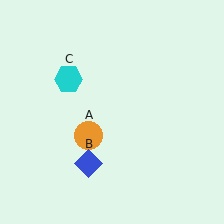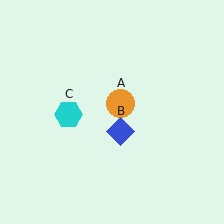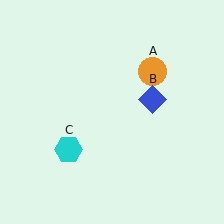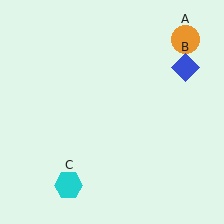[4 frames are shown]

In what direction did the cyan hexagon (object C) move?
The cyan hexagon (object C) moved down.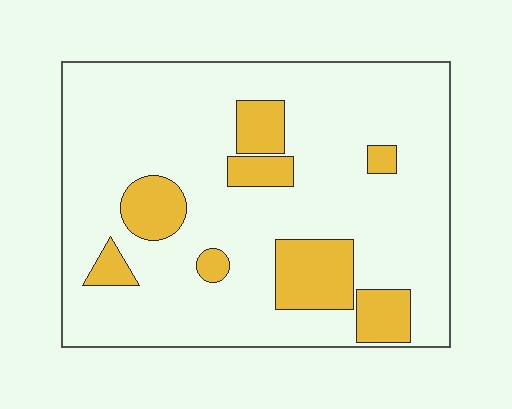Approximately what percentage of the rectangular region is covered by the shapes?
Approximately 20%.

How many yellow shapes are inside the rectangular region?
8.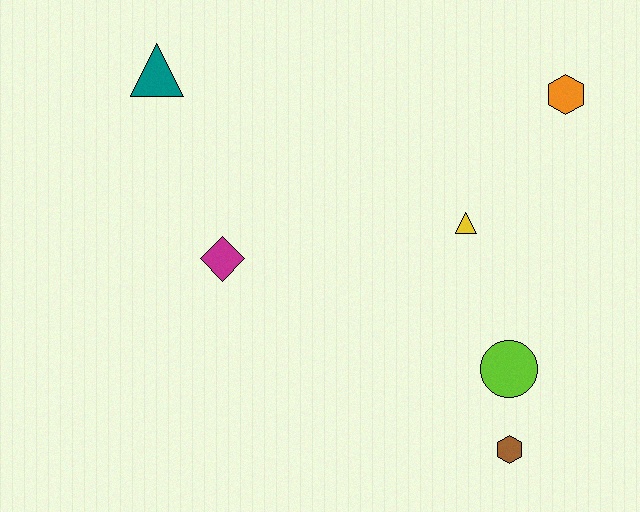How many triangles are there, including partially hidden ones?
There are 2 triangles.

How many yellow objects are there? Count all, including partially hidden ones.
There is 1 yellow object.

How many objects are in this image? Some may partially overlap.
There are 6 objects.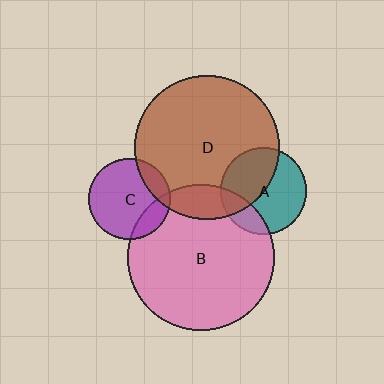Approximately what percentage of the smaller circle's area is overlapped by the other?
Approximately 20%.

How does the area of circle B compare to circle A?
Approximately 2.9 times.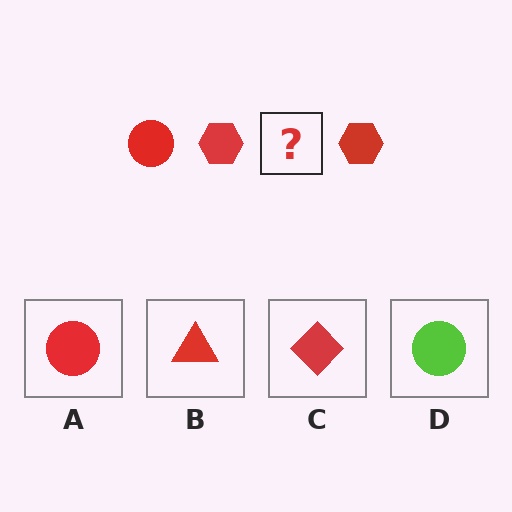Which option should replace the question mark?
Option A.